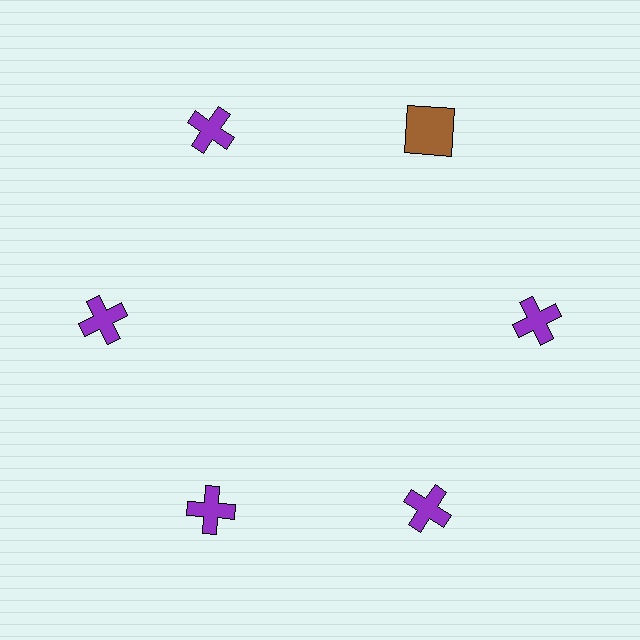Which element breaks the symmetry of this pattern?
The brown square at roughly the 1 o'clock position breaks the symmetry. All other shapes are purple crosses.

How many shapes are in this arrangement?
There are 6 shapes arranged in a ring pattern.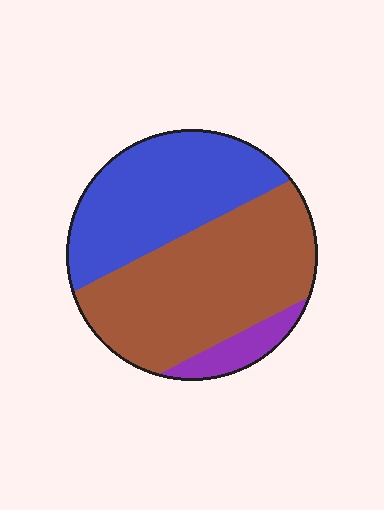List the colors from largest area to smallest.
From largest to smallest: brown, blue, purple.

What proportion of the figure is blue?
Blue covers 39% of the figure.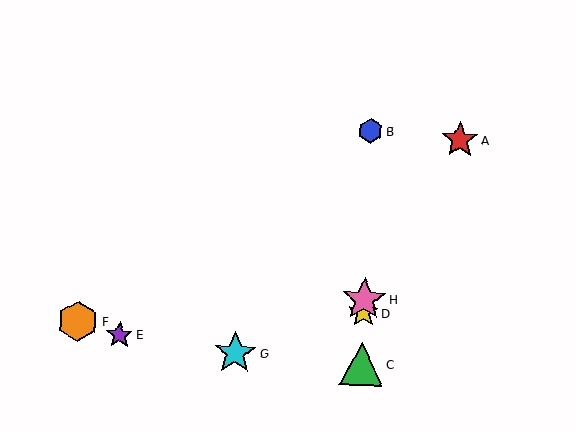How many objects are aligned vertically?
4 objects (B, C, D, H) are aligned vertically.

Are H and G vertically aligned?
No, H is at x≈364 and G is at x≈235.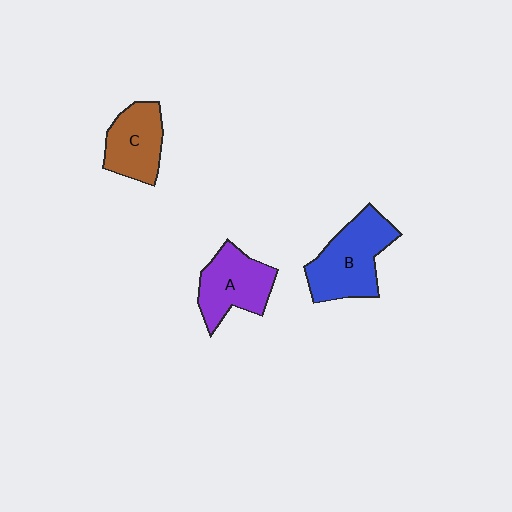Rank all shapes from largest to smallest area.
From largest to smallest: B (blue), A (purple), C (brown).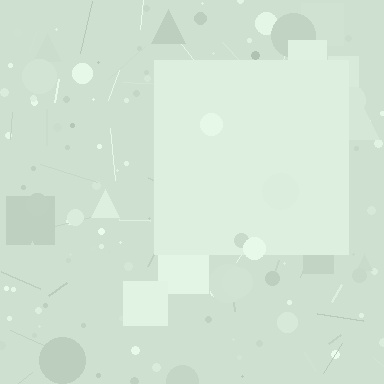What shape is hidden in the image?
A square is hidden in the image.